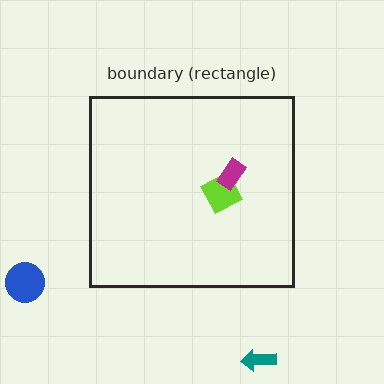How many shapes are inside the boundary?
2 inside, 2 outside.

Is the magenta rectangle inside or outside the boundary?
Inside.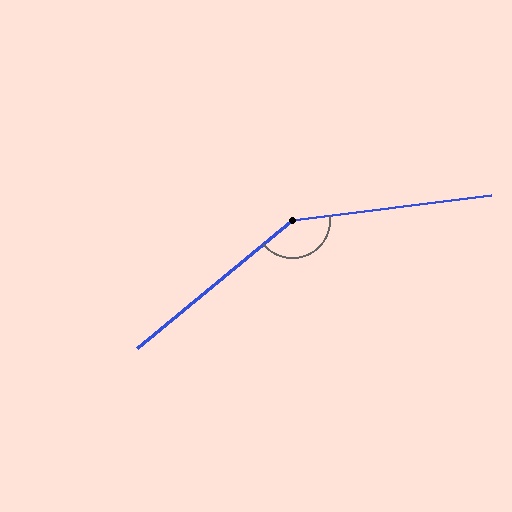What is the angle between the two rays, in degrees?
Approximately 148 degrees.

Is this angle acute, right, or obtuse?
It is obtuse.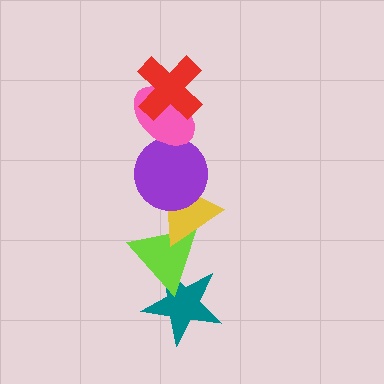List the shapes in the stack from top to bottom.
From top to bottom: the red cross, the pink ellipse, the purple circle, the yellow triangle, the lime triangle, the teal star.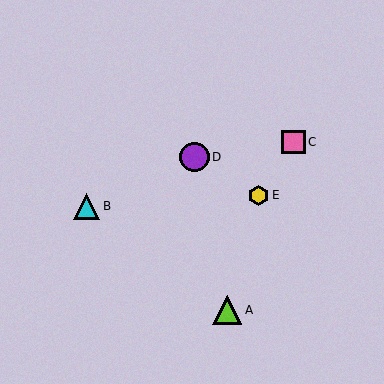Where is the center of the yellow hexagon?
The center of the yellow hexagon is at (258, 195).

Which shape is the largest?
The purple circle (labeled D) is the largest.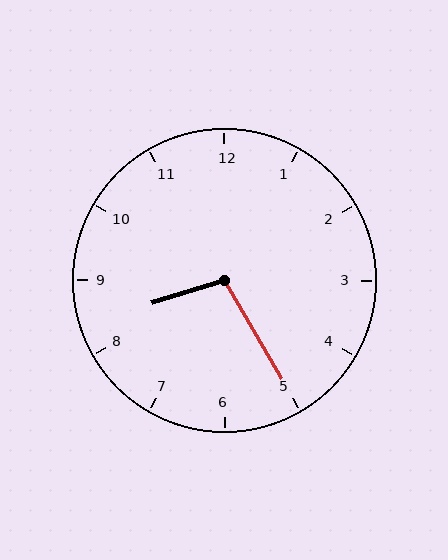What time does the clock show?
8:25.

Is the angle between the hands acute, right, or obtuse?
It is obtuse.